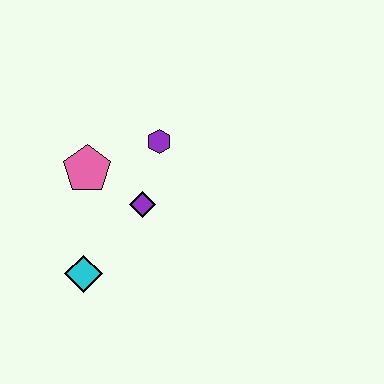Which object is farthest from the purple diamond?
The cyan diamond is farthest from the purple diamond.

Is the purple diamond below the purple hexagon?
Yes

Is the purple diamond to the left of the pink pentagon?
No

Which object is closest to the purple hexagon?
The purple diamond is closest to the purple hexagon.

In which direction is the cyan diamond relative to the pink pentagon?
The cyan diamond is below the pink pentagon.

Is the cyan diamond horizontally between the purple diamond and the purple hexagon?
No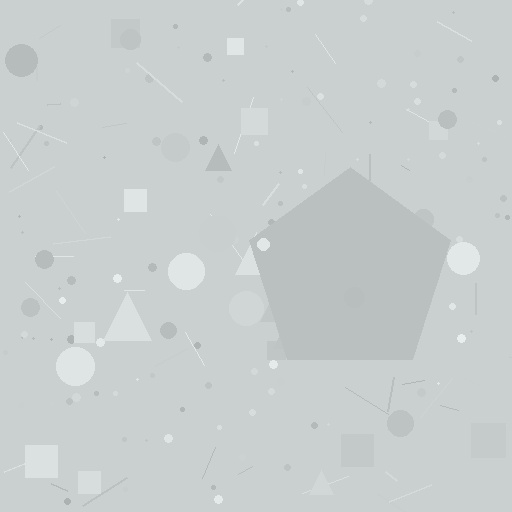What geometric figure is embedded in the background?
A pentagon is embedded in the background.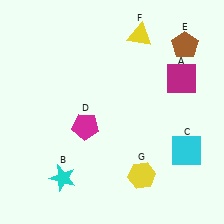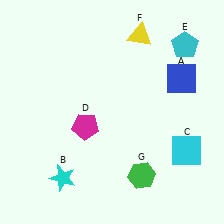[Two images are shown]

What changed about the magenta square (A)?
In Image 1, A is magenta. In Image 2, it changed to blue.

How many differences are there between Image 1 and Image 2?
There are 3 differences between the two images.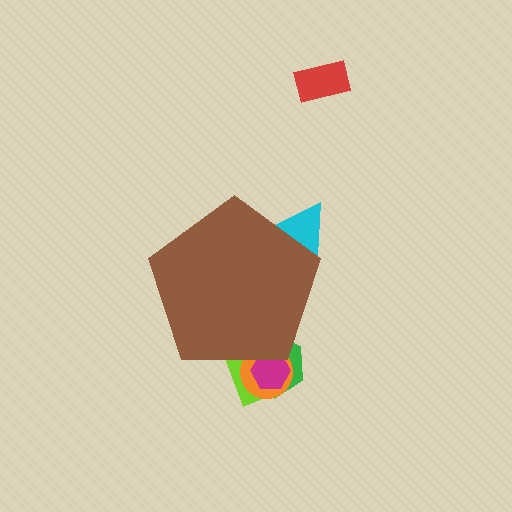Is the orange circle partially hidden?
Yes, the orange circle is partially hidden behind the brown pentagon.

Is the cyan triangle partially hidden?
Yes, the cyan triangle is partially hidden behind the brown pentagon.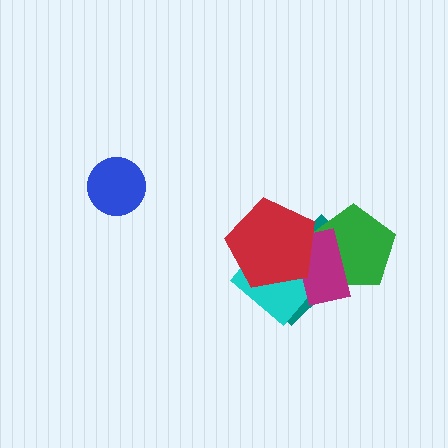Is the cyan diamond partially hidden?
Yes, it is partially covered by another shape.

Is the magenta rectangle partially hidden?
Yes, it is partially covered by another shape.